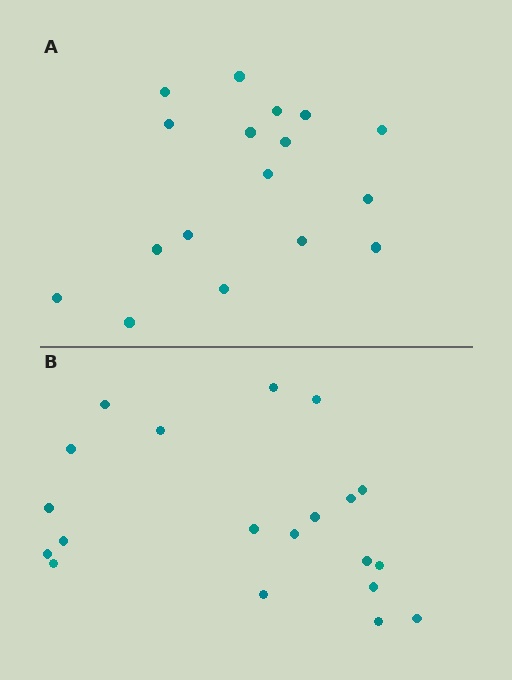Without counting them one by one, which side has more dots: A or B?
Region B (the bottom region) has more dots.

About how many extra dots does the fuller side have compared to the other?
Region B has just a few more — roughly 2 or 3 more dots than region A.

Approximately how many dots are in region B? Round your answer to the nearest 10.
About 20 dots.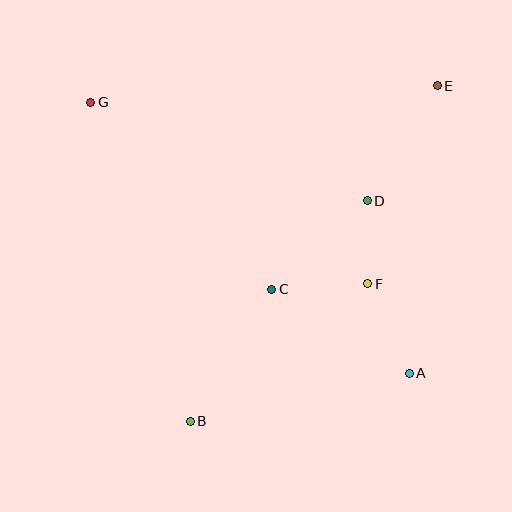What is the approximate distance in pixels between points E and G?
The distance between E and G is approximately 347 pixels.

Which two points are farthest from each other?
Points A and G are farthest from each other.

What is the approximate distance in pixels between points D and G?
The distance between D and G is approximately 294 pixels.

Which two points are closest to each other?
Points D and F are closest to each other.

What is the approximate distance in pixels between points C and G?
The distance between C and G is approximately 260 pixels.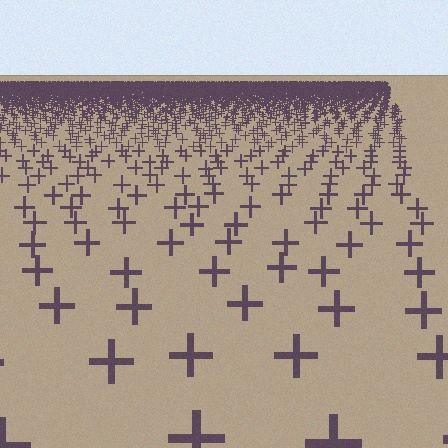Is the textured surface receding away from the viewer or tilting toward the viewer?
The surface is receding away from the viewer. Texture elements get smaller and denser toward the top.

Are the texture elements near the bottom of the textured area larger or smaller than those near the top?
Larger. Near the bottom, elements are closer to the viewer and appear at a bigger on-screen size.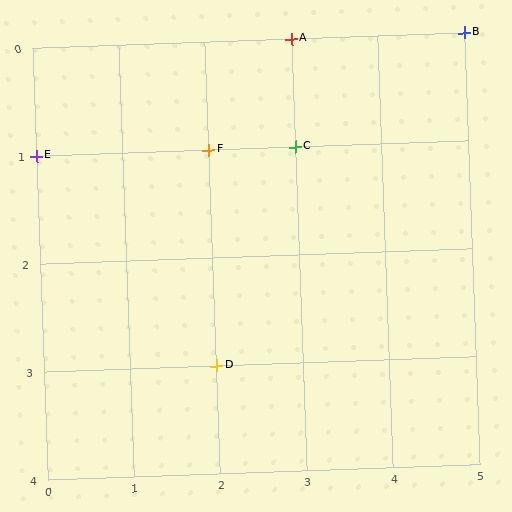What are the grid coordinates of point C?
Point C is at grid coordinates (3, 1).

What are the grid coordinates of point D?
Point D is at grid coordinates (2, 3).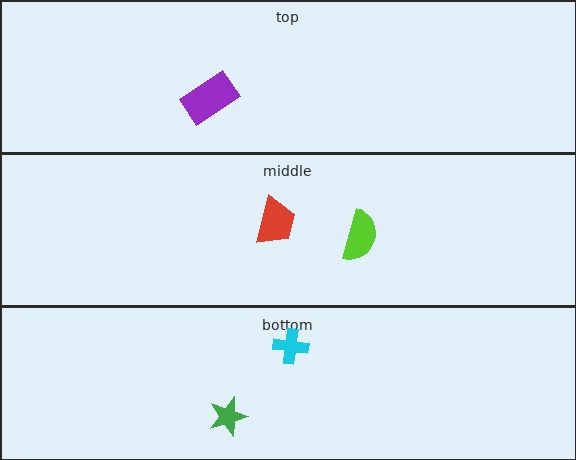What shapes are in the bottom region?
The green star, the cyan cross.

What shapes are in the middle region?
The lime semicircle, the red trapezoid.